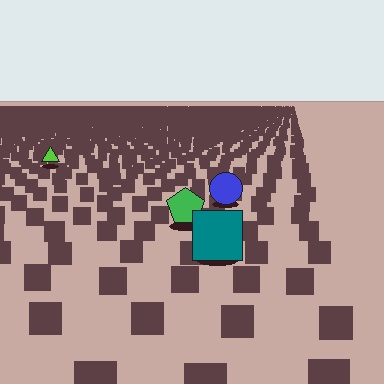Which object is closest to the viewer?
The teal square is closest. The texture marks near it are larger and more spread out.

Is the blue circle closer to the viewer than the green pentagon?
No. The green pentagon is closer — you can tell from the texture gradient: the ground texture is coarser near it.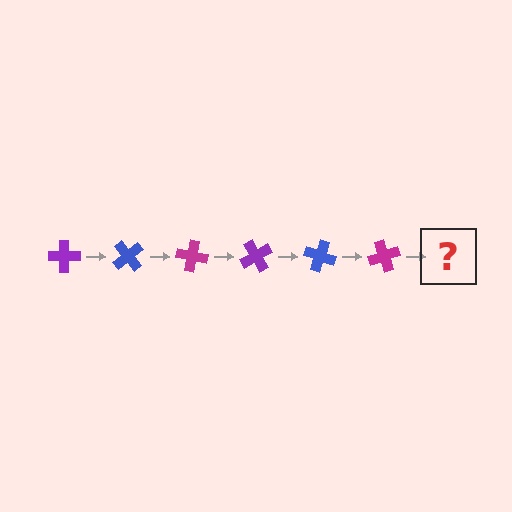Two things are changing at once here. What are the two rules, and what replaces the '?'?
The two rules are that it rotates 50 degrees each step and the color cycles through purple, blue, and magenta. The '?' should be a purple cross, rotated 300 degrees from the start.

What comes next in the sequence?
The next element should be a purple cross, rotated 300 degrees from the start.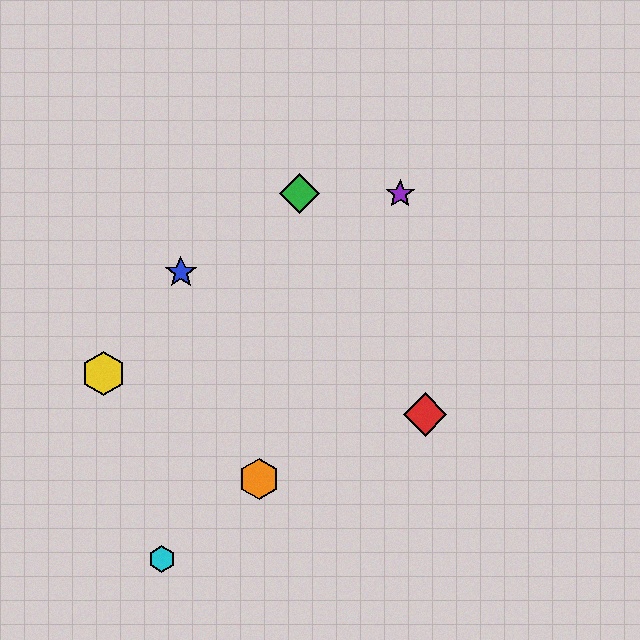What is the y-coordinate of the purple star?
The purple star is at y≈194.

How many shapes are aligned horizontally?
2 shapes (the green diamond, the purple star) are aligned horizontally.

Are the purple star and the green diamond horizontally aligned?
Yes, both are at y≈194.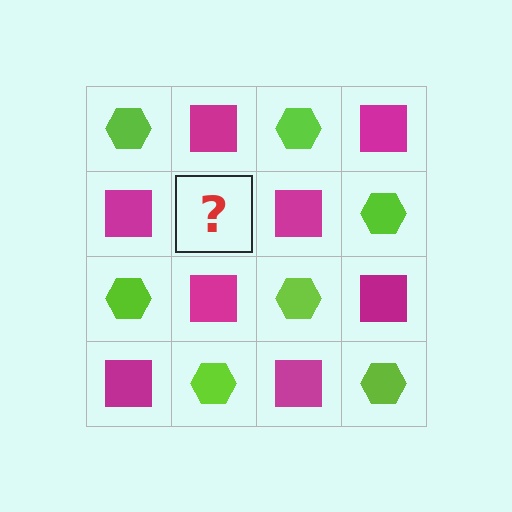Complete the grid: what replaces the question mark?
The question mark should be replaced with a lime hexagon.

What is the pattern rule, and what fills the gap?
The rule is that it alternates lime hexagon and magenta square in a checkerboard pattern. The gap should be filled with a lime hexagon.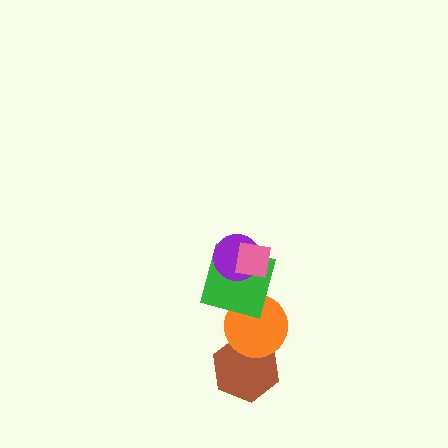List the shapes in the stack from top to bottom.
From top to bottom: the pink square, the purple circle, the green square, the orange circle, the brown hexagon.